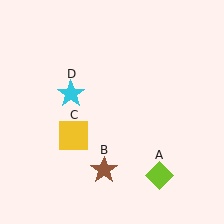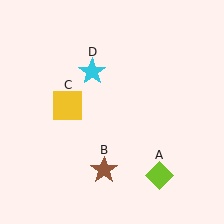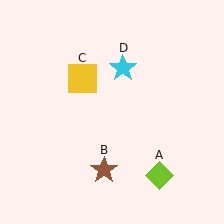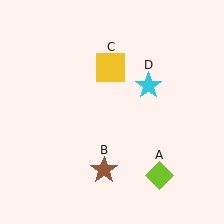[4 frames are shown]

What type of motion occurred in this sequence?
The yellow square (object C), cyan star (object D) rotated clockwise around the center of the scene.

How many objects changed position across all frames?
2 objects changed position: yellow square (object C), cyan star (object D).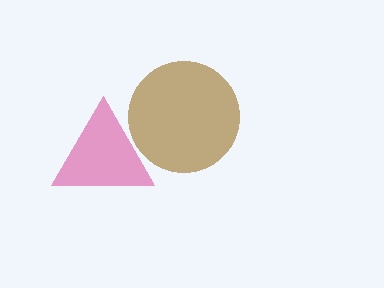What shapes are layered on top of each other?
The layered shapes are: a brown circle, a pink triangle.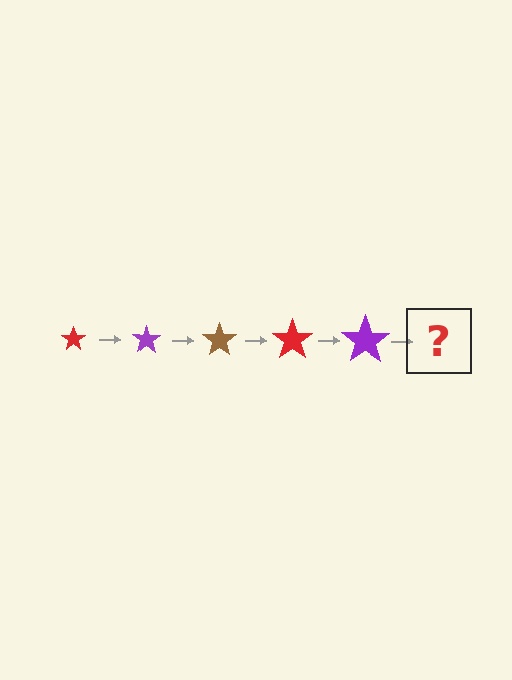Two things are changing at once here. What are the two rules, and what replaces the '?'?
The two rules are that the star grows larger each step and the color cycles through red, purple, and brown. The '?' should be a brown star, larger than the previous one.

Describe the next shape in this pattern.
It should be a brown star, larger than the previous one.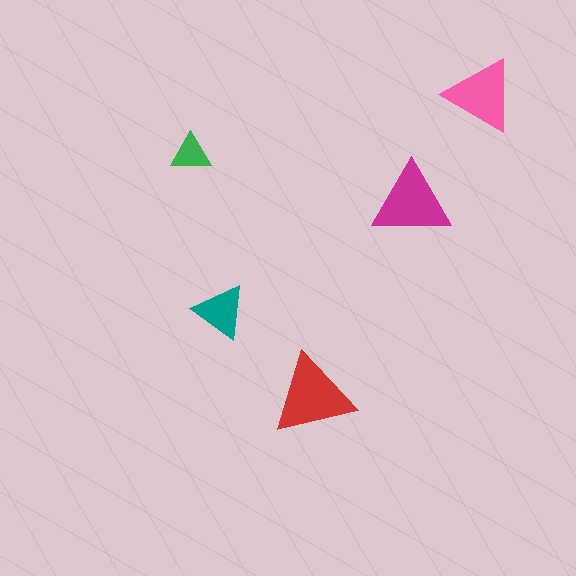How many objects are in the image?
There are 5 objects in the image.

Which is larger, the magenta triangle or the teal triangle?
The magenta one.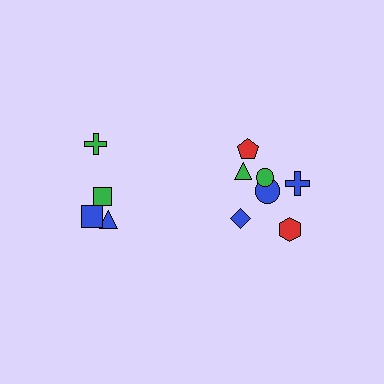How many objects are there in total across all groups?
There are 11 objects.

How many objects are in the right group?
There are 7 objects.